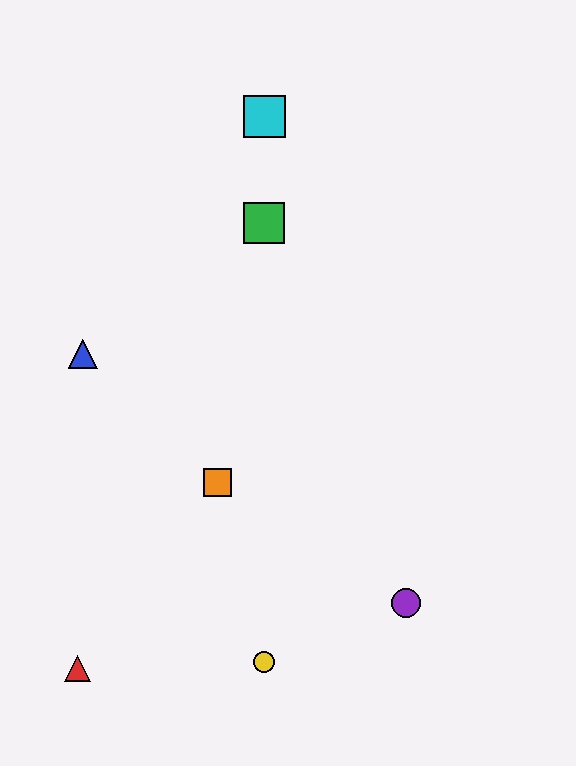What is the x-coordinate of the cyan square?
The cyan square is at x≈264.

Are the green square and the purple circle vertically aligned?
No, the green square is at x≈264 and the purple circle is at x≈406.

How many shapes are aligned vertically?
3 shapes (the green square, the yellow circle, the cyan square) are aligned vertically.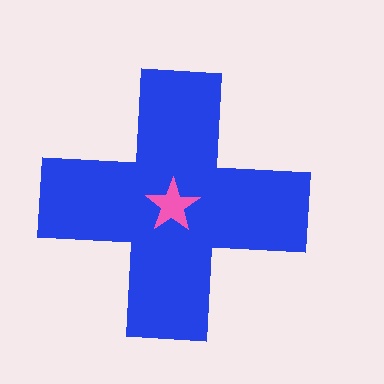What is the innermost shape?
The pink star.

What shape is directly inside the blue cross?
The pink star.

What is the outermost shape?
The blue cross.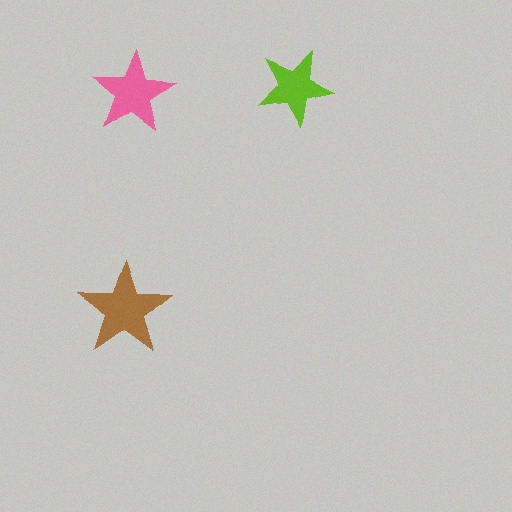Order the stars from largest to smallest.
the brown one, the pink one, the lime one.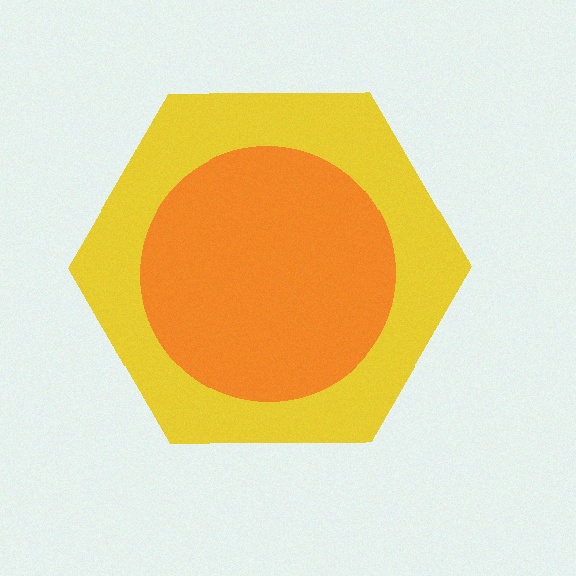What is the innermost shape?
The orange circle.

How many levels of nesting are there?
2.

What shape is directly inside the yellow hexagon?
The orange circle.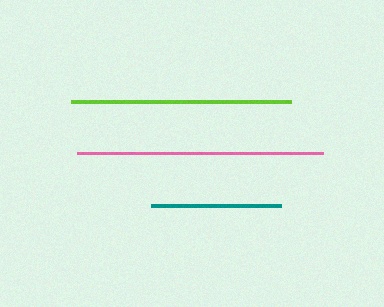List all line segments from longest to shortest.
From longest to shortest: pink, lime, teal.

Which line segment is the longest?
The pink line is the longest at approximately 246 pixels.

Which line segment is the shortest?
The teal line is the shortest at approximately 129 pixels.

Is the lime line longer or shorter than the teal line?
The lime line is longer than the teal line.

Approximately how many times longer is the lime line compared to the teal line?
The lime line is approximately 1.7 times the length of the teal line.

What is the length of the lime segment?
The lime segment is approximately 220 pixels long.